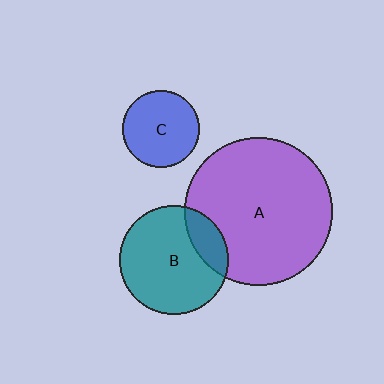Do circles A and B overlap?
Yes.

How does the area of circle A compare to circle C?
Approximately 3.7 times.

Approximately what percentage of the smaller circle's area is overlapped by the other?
Approximately 20%.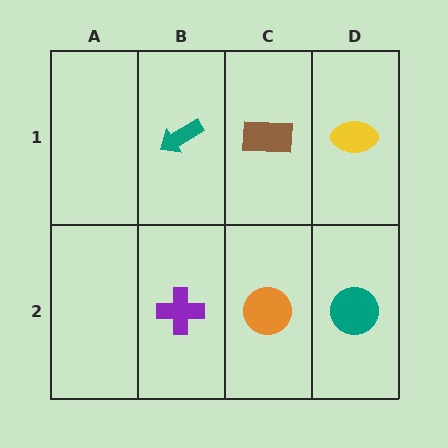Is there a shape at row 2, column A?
No, that cell is empty.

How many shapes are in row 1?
3 shapes.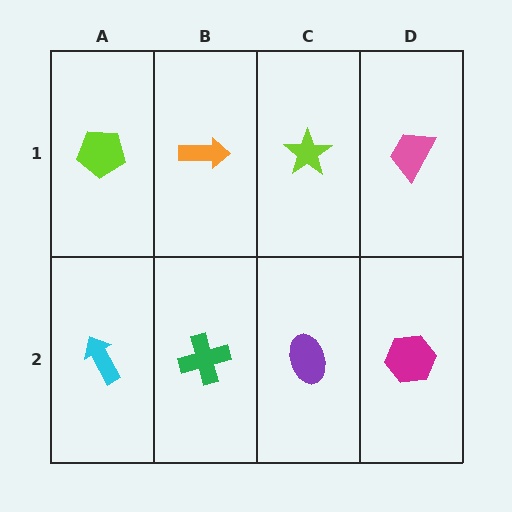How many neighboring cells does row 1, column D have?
2.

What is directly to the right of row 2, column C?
A magenta hexagon.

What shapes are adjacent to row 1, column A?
A cyan arrow (row 2, column A), an orange arrow (row 1, column B).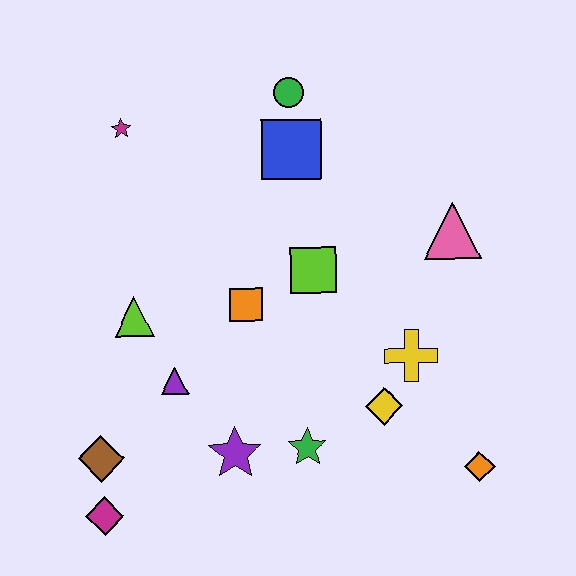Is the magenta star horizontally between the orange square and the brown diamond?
Yes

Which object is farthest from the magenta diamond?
The green circle is farthest from the magenta diamond.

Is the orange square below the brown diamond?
No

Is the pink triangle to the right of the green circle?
Yes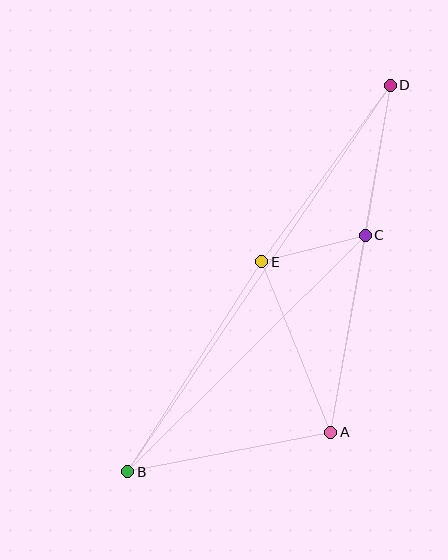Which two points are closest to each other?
Points C and E are closest to each other.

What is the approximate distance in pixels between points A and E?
The distance between A and E is approximately 184 pixels.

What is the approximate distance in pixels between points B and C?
The distance between B and C is approximately 335 pixels.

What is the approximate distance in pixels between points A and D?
The distance between A and D is approximately 352 pixels.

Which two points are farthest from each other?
Points B and D are farthest from each other.